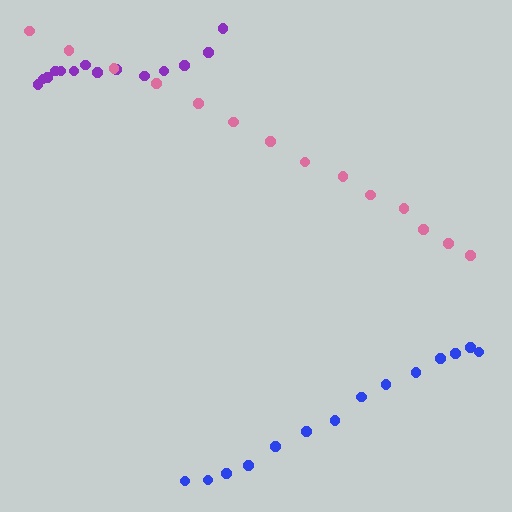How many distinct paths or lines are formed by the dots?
There are 3 distinct paths.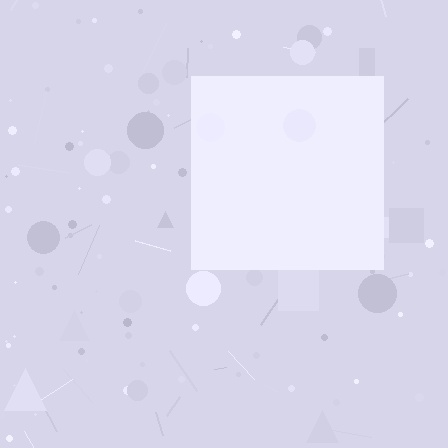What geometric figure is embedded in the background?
A square is embedded in the background.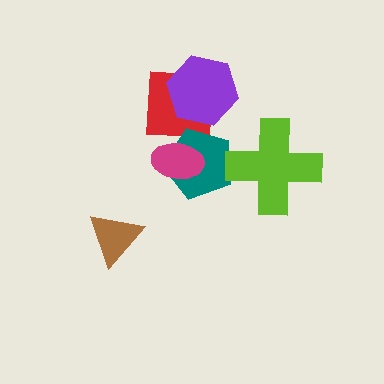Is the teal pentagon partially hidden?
Yes, it is partially covered by another shape.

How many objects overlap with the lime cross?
1 object overlaps with the lime cross.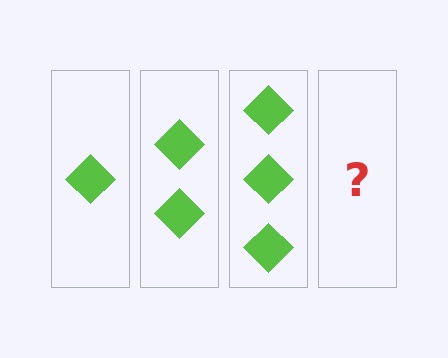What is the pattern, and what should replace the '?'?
The pattern is that each step adds one more diamond. The '?' should be 4 diamonds.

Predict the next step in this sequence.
The next step is 4 diamonds.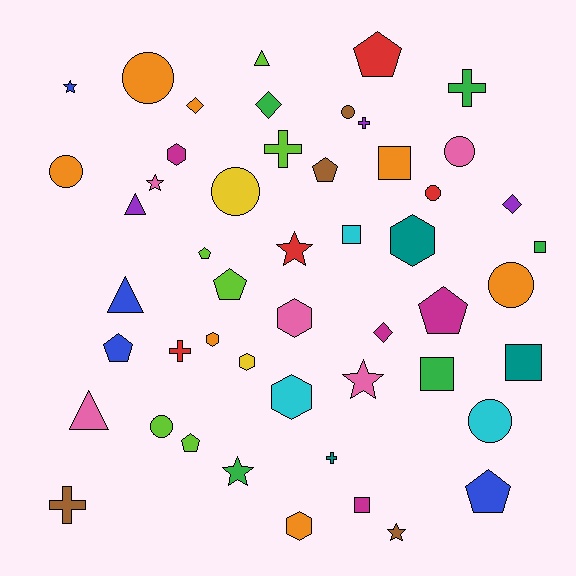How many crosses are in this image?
There are 6 crosses.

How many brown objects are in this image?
There are 4 brown objects.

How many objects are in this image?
There are 50 objects.